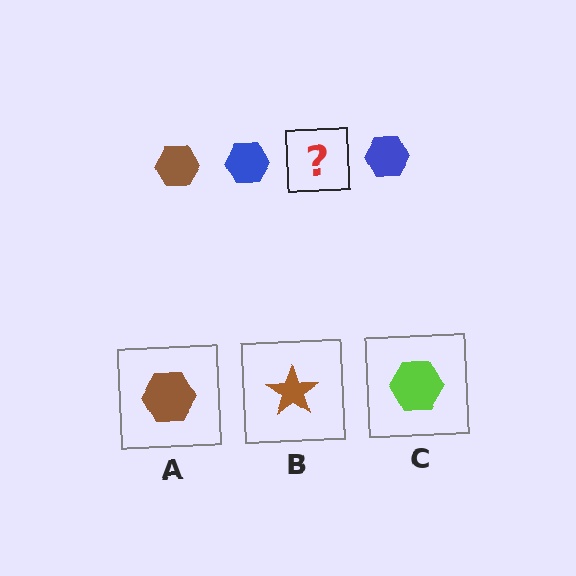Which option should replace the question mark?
Option A.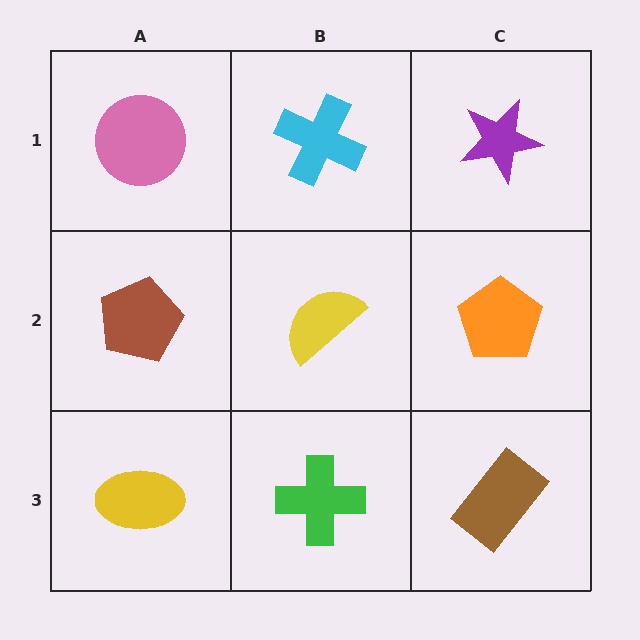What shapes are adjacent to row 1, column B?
A yellow semicircle (row 2, column B), a pink circle (row 1, column A), a purple star (row 1, column C).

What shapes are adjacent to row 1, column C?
An orange pentagon (row 2, column C), a cyan cross (row 1, column B).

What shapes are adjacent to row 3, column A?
A brown pentagon (row 2, column A), a green cross (row 3, column B).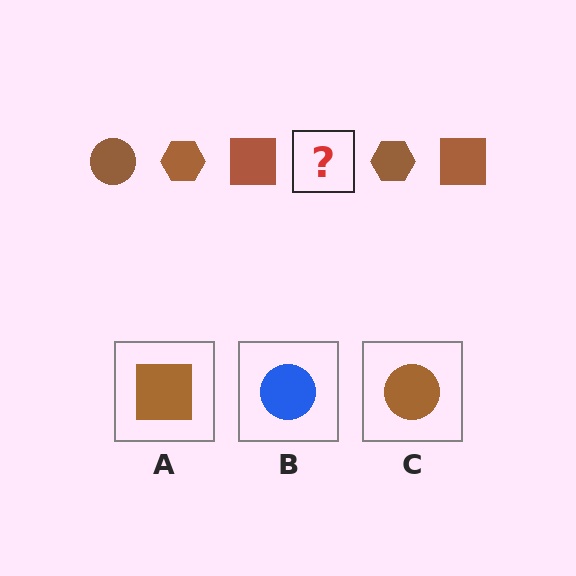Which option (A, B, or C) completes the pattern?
C.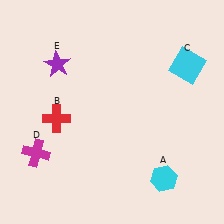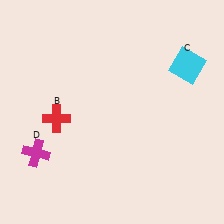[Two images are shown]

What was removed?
The cyan hexagon (A), the purple star (E) were removed in Image 2.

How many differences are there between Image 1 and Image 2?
There are 2 differences between the two images.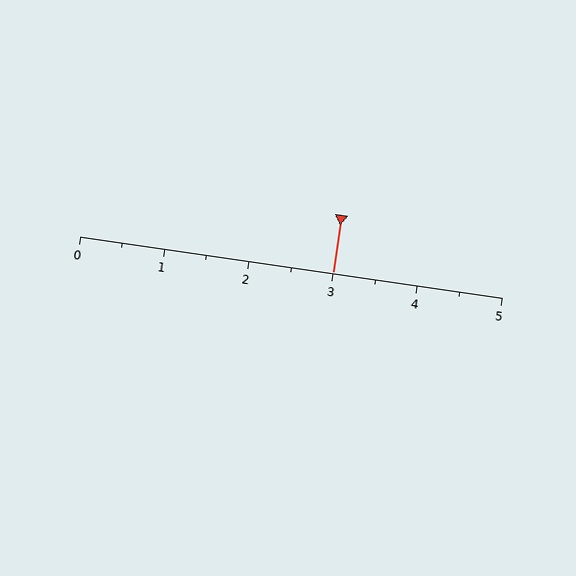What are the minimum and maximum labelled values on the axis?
The axis runs from 0 to 5.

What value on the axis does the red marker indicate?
The marker indicates approximately 3.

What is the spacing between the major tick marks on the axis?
The major ticks are spaced 1 apart.